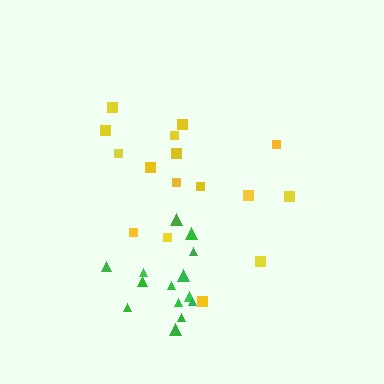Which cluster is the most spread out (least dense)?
Yellow.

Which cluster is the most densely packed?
Green.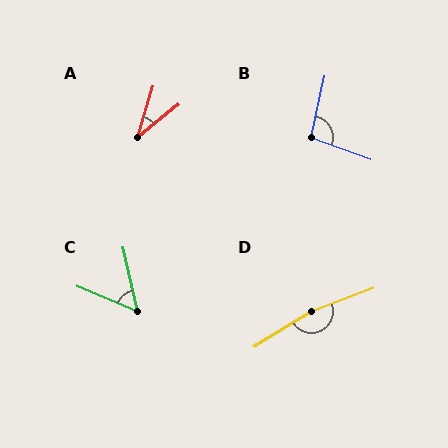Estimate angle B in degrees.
Approximately 97 degrees.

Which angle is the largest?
D, at approximately 169 degrees.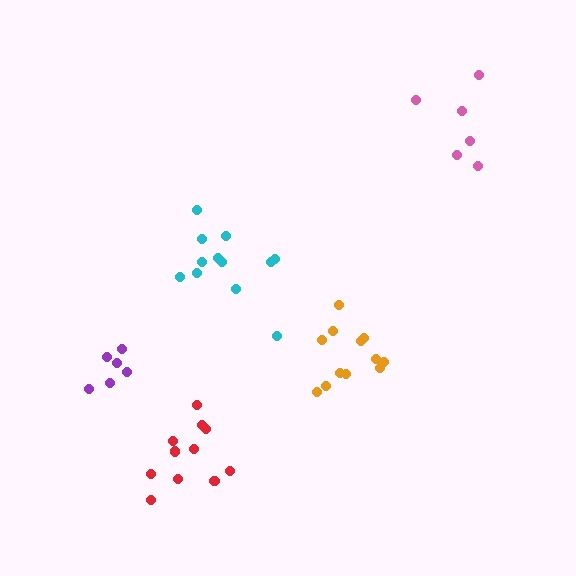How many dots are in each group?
Group 1: 11 dots, Group 2: 6 dots, Group 3: 6 dots, Group 4: 12 dots, Group 5: 12 dots (47 total).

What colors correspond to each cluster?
The clusters are colored: red, purple, pink, orange, cyan.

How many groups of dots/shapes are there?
There are 5 groups.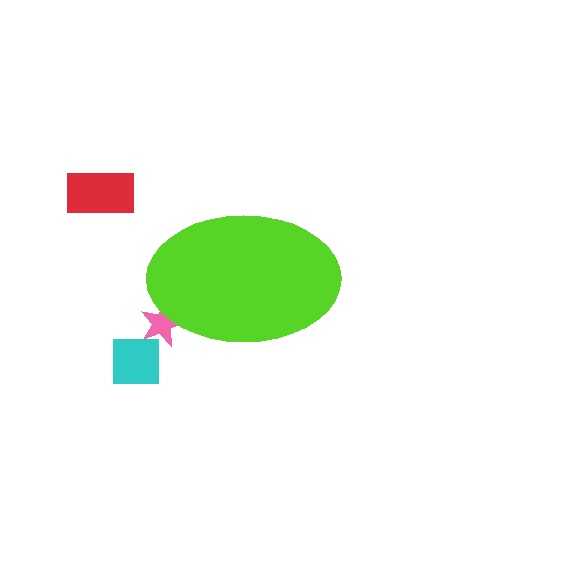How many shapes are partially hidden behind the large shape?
1 shape is partially hidden.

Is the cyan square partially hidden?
No, the cyan square is fully visible.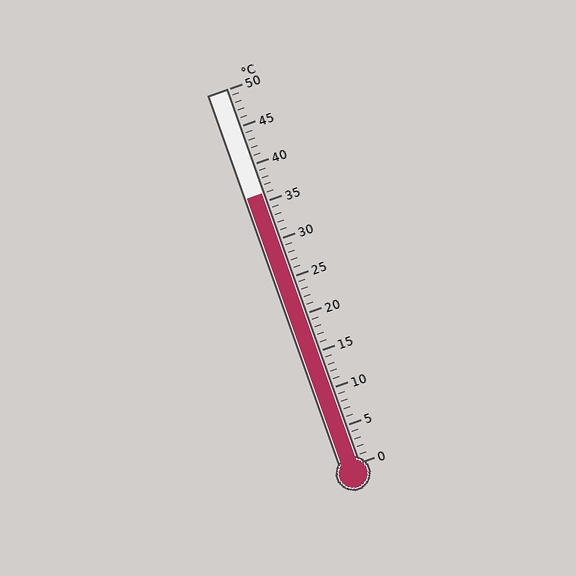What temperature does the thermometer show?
The thermometer shows approximately 36°C.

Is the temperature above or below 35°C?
The temperature is above 35°C.